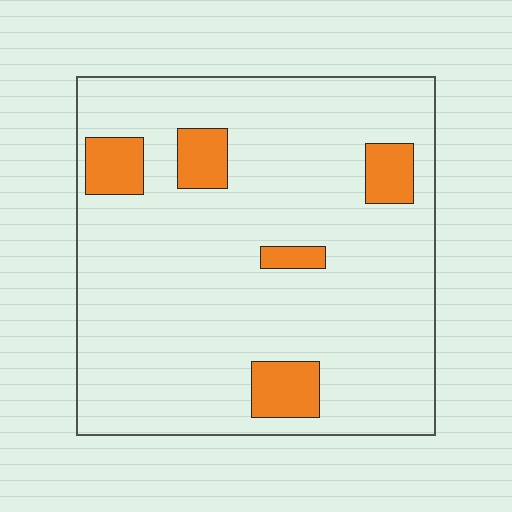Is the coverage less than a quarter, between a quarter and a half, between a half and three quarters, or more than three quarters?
Less than a quarter.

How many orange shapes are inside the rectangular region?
5.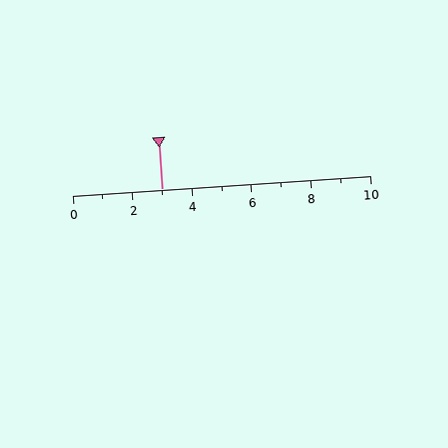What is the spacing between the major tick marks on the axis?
The major ticks are spaced 2 apart.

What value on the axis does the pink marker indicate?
The marker indicates approximately 3.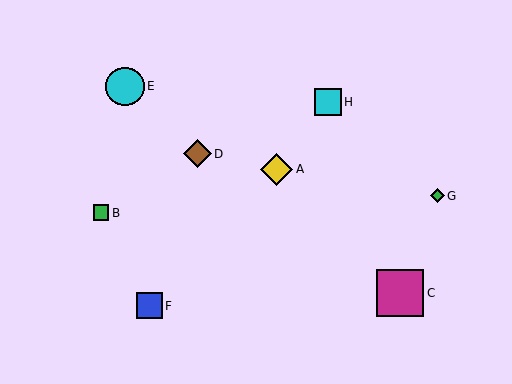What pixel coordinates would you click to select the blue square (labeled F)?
Click at (149, 306) to select the blue square F.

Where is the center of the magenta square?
The center of the magenta square is at (400, 293).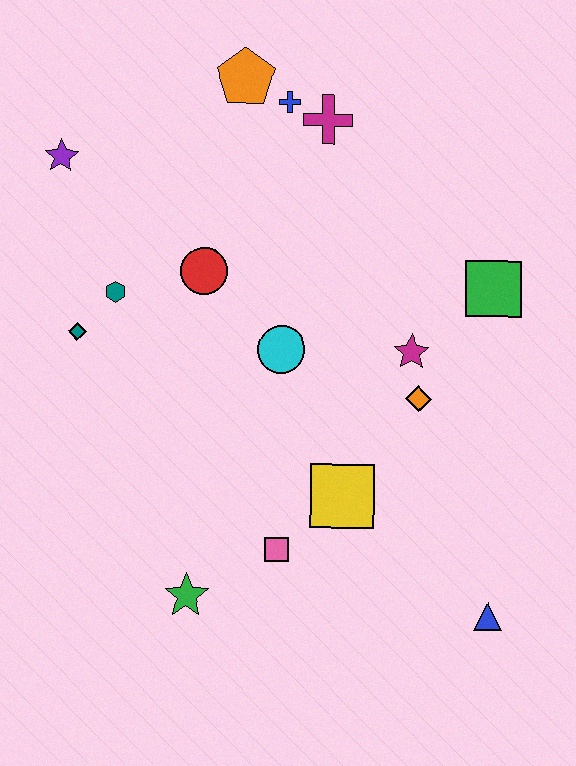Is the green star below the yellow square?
Yes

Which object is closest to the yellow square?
The pink square is closest to the yellow square.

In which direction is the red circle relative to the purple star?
The red circle is to the right of the purple star.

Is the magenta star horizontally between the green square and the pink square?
Yes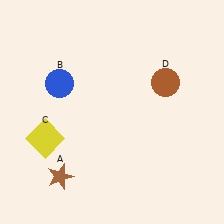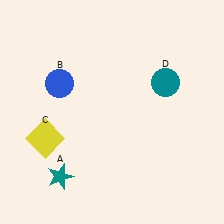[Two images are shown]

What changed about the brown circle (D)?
In Image 1, D is brown. In Image 2, it changed to teal.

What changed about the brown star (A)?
In Image 1, A is brown. In Image 2, it changed to teal.